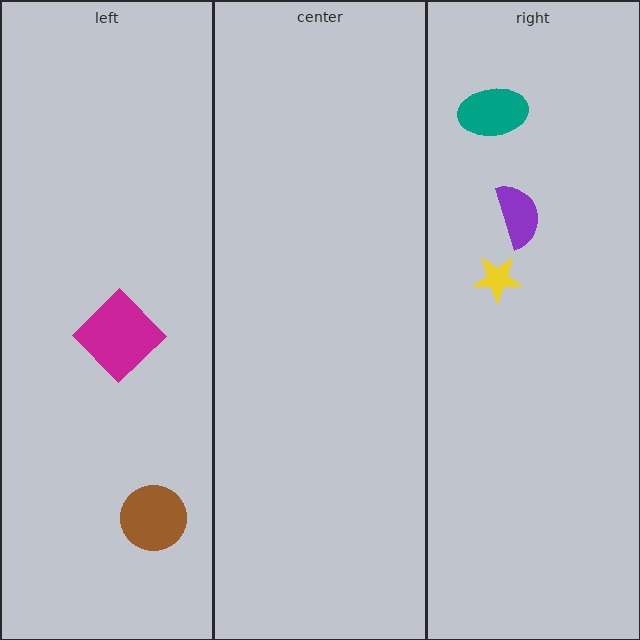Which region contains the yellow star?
The right region.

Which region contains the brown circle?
The left region.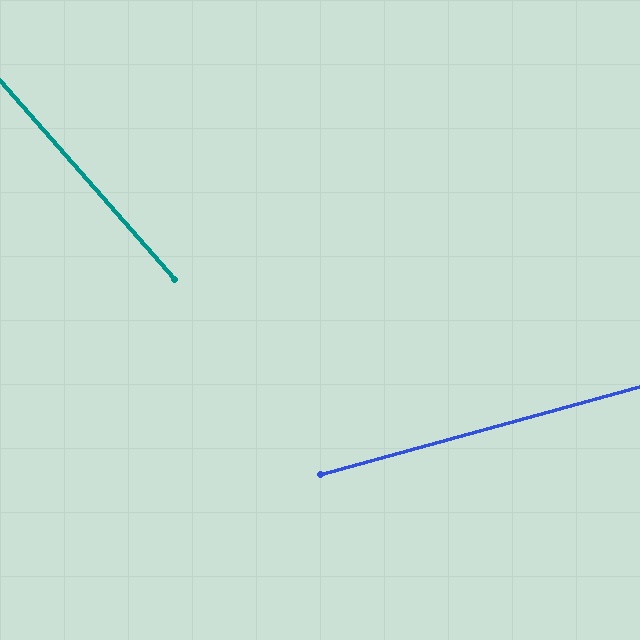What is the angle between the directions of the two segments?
Approximately 64 degrees.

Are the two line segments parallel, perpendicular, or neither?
Neither parallel nor perpendicular — they differ by about 64°.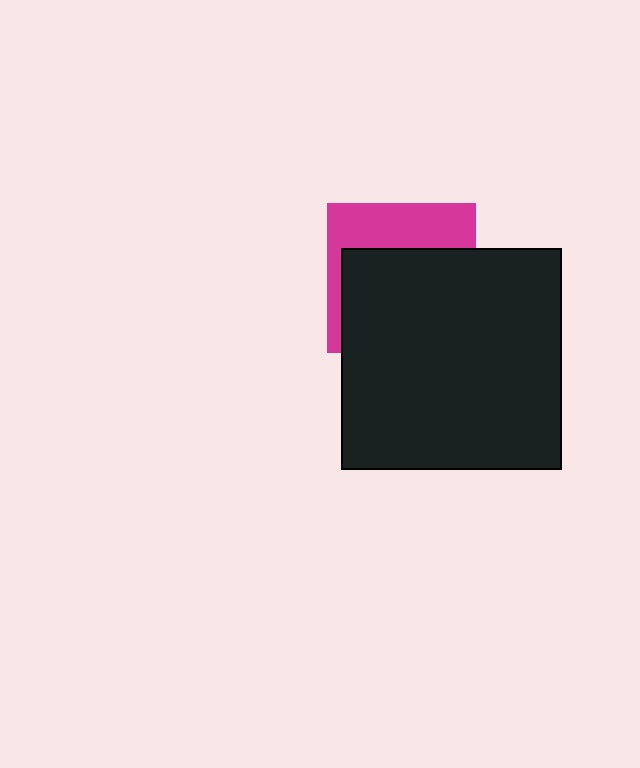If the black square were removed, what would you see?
You would see the complete magenta square.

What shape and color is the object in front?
The object in front is a black square.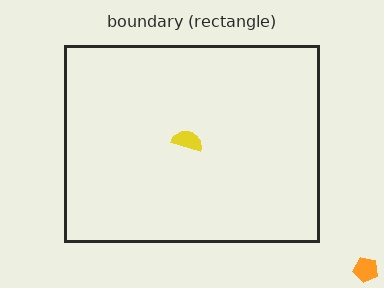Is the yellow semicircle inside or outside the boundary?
Inside.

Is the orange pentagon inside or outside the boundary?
Outside.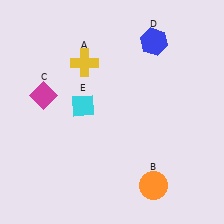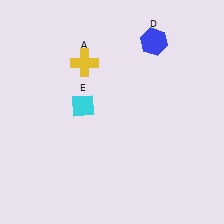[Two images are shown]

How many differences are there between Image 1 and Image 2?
There are 2 differences between the two images.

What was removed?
The magenta diamond (C), the orange circle (B) were removed in Image 2.